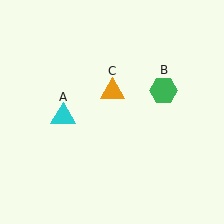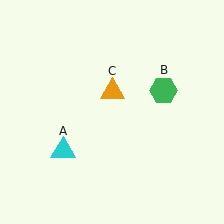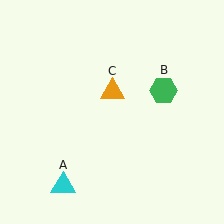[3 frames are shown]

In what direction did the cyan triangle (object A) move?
The cyan triangle (object A) moved down.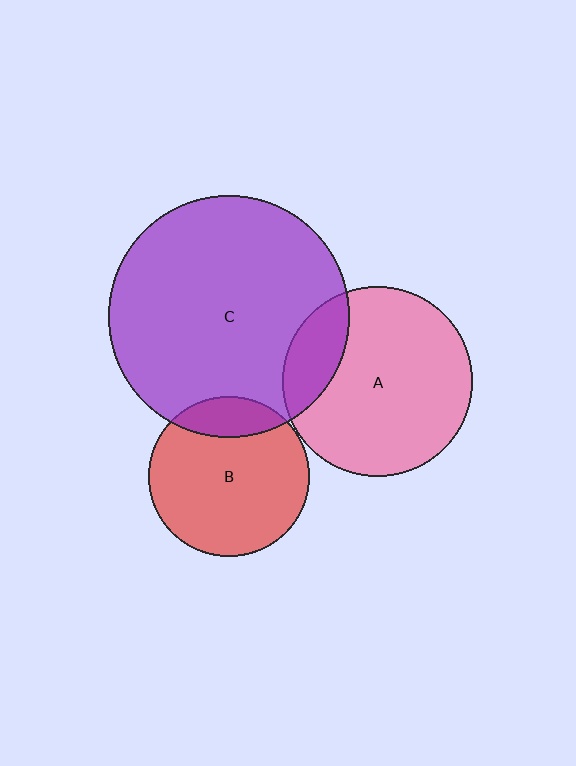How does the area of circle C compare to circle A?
Approximately 1.6 times.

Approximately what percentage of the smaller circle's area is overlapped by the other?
Approximately 20%.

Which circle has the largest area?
Circle C (purple).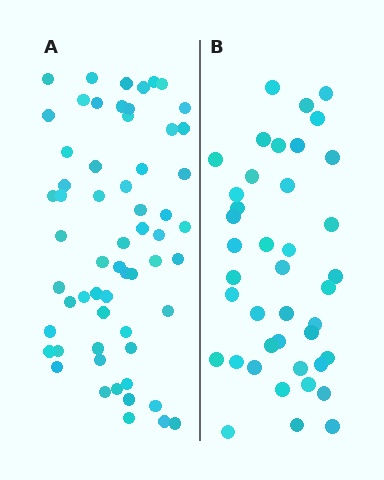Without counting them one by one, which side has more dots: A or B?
Region A (the left region) has more dots.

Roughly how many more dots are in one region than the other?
Region A has approximately 20 more dots than region B.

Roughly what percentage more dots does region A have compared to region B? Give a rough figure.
About 45% more.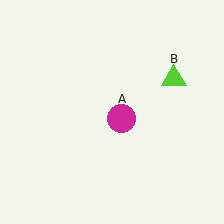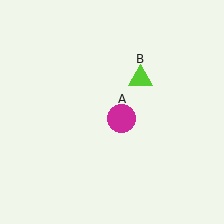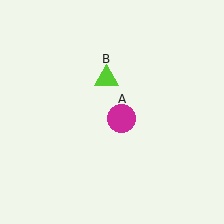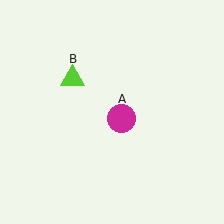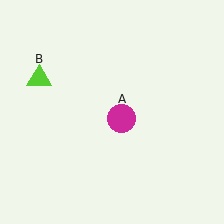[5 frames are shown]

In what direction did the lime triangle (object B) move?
The lime triangle (object B) moved left.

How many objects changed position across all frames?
1 object changed position: lime triangle (object B).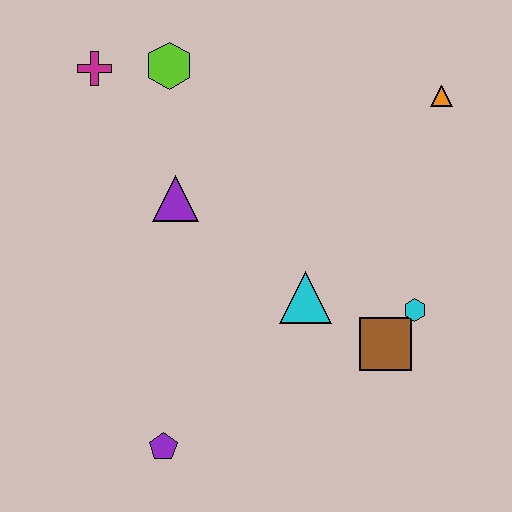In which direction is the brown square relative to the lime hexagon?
The brown square is below the lime hexagon.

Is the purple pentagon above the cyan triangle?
No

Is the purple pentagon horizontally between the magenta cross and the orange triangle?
Yes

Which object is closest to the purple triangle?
The lime hexagon is closest to the purple triangle.